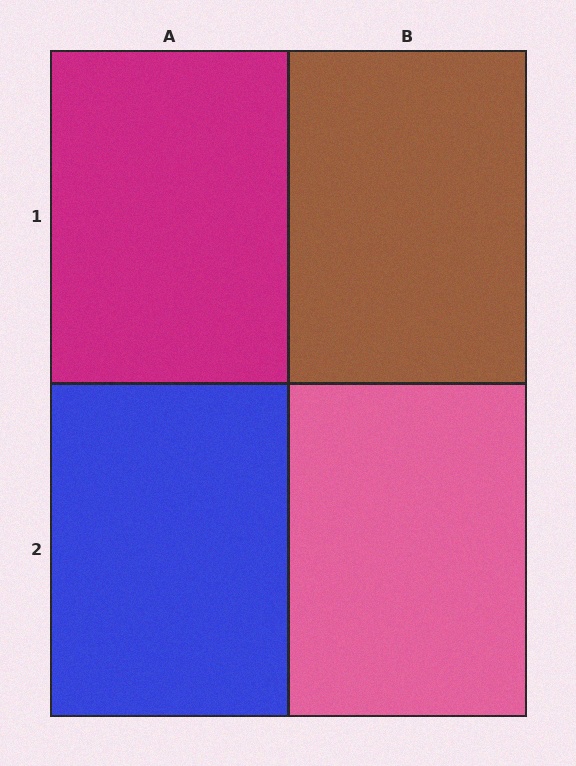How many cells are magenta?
1 cell is magenta.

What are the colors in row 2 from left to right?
Blue, pink.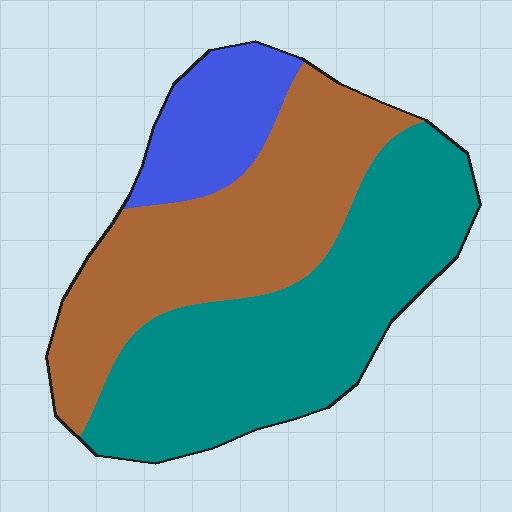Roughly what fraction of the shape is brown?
Brown takes up between a third and a half of the shape.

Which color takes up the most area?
Teal, at roughly 45%.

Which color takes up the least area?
Blue, at roughly 15%.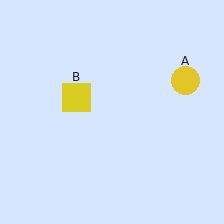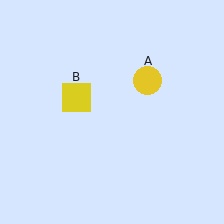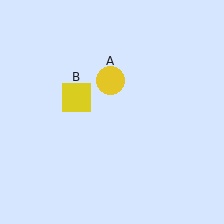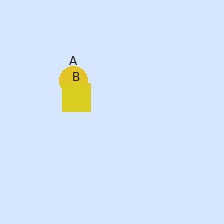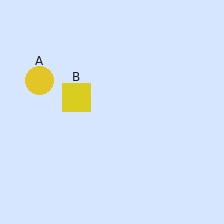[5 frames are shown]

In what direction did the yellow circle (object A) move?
The yellow circle (object A) moved left.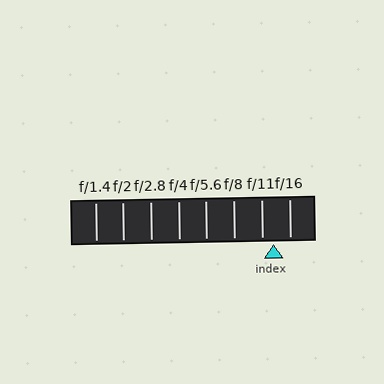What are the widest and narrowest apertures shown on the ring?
The widest aperture shown is f/1.4 and the narrowest is f/16.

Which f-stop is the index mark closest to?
The index mark is closest to f/11.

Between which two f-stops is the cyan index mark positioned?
The index mark is between f/11 and f/16.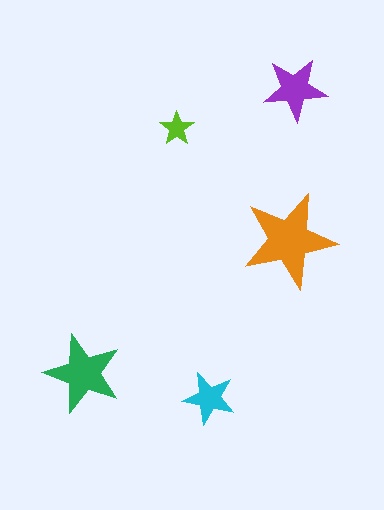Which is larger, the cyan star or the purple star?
The purple one.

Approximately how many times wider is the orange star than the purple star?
About 1.5 times wider.